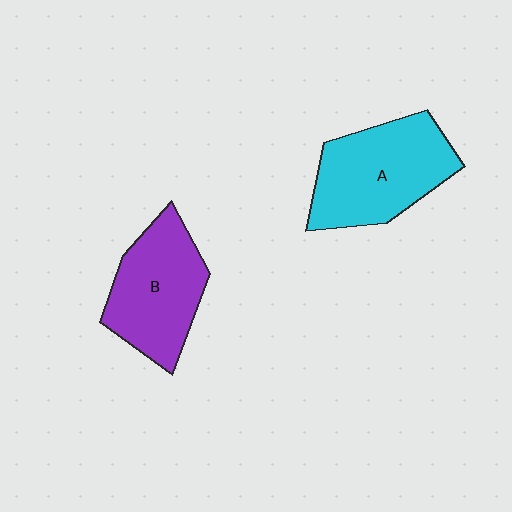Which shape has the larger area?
Shape A (cyan).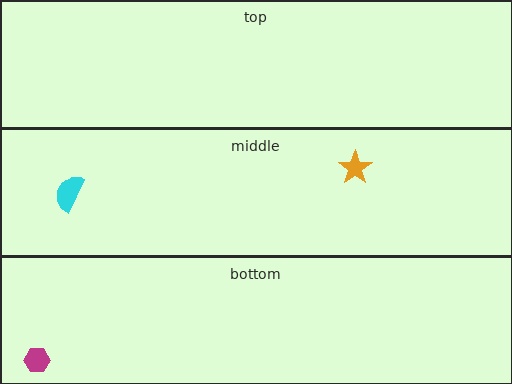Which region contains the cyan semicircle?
The middle region.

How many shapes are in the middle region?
2.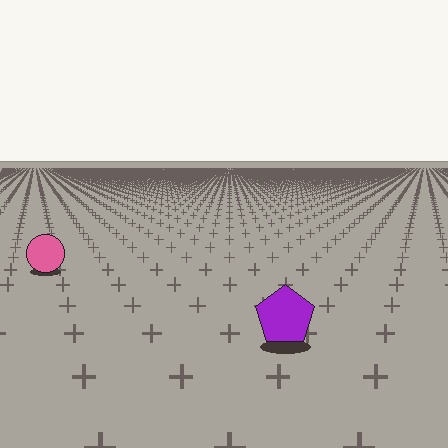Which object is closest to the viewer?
The purple pentagon is closest. The texture marks near it are larger and more spread out.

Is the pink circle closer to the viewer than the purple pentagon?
No. The purple pentagon is closer — you can tell from the texture gradient: the ground texture is coarser near it.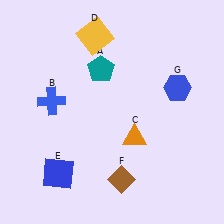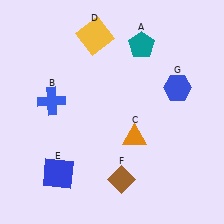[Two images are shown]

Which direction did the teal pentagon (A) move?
The teal pentagon (A) moved right.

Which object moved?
The teal pentagon (A) moved right.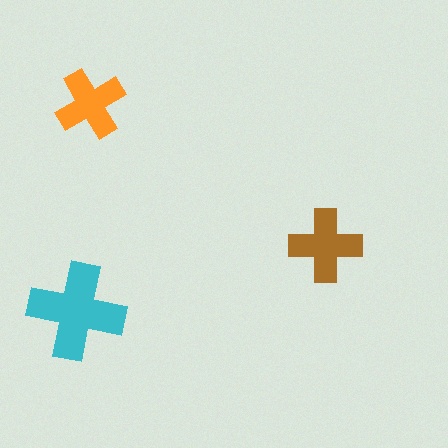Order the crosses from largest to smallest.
the cyan one, the brown one, the orange one.